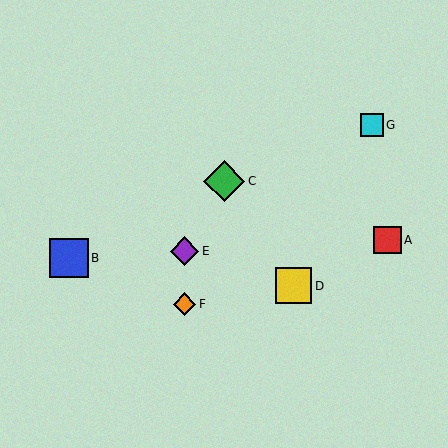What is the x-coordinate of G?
Object G is at x≈372.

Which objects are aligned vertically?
Objects E, F are aligned vertically.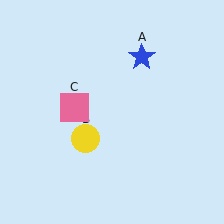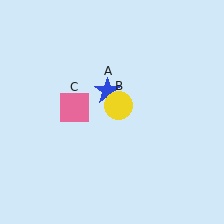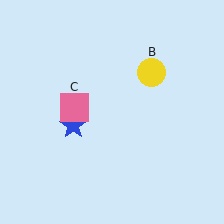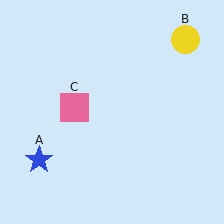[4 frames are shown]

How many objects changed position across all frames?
2 objects changed position: blue star (object A), yellow circle (object B).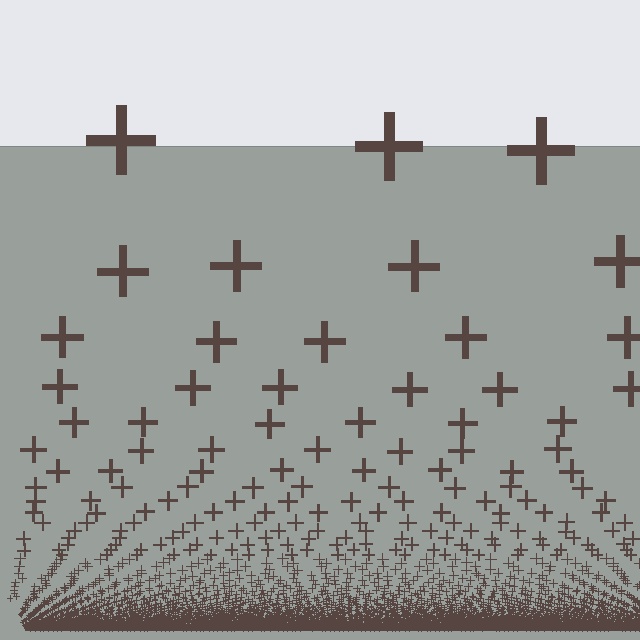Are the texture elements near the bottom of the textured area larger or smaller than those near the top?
Smaller. The gradient is inverted — elements near the bottom are smaller and denser.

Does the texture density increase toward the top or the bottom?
Density increases toward the bottom.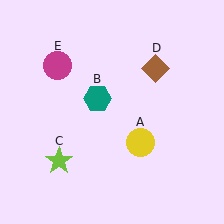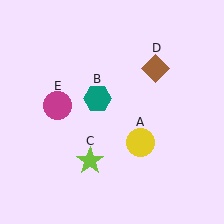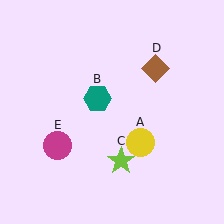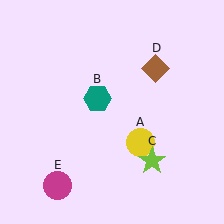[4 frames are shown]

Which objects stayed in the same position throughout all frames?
Yellow circle (object A) and teal hexagon (object B) and brown diamond (object D) remained stationary.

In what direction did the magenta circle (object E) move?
The magenta circle (object E) moved down.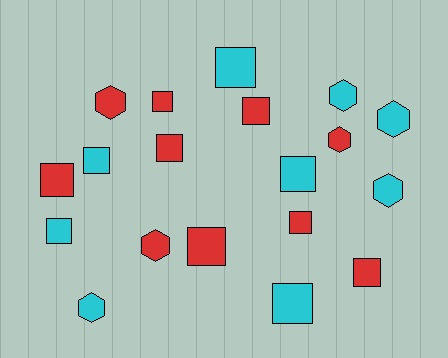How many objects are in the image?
There are 19 objects.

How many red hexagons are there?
There are 3 red hexagons.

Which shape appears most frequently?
Square, with 12 objects.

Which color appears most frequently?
Red, with 10 objects.